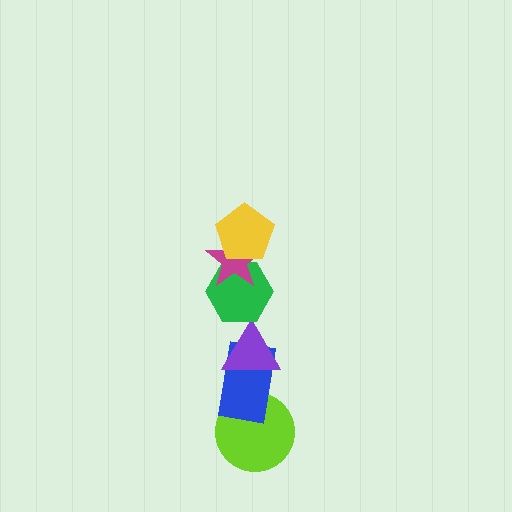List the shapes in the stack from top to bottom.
From top to bottom: the yellow pentagon, the magenta star, the green hexagon, the purple triangle, the blue rectangle, the lime circle.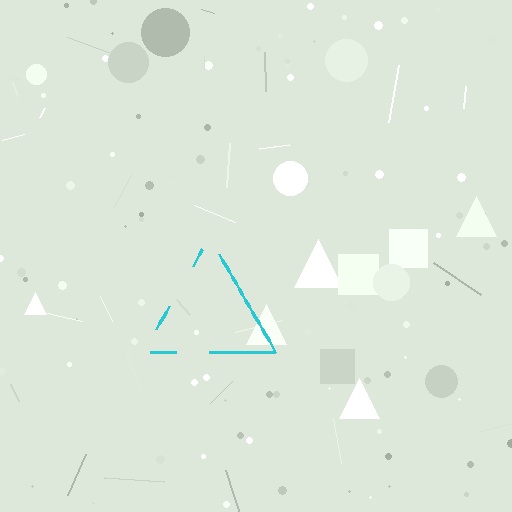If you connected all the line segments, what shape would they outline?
They would outline a triangle.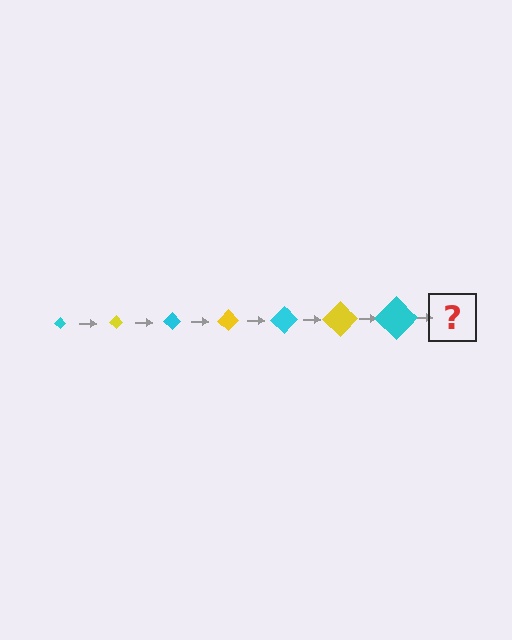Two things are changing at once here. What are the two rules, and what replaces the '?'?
The two rules are that the diamond grows larger each step and the color cycles through cyan and yellow. The '?' should be a yellow diamond, larger than the previous one.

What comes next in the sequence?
The next element should be a yellow diamond, larger than the previous one.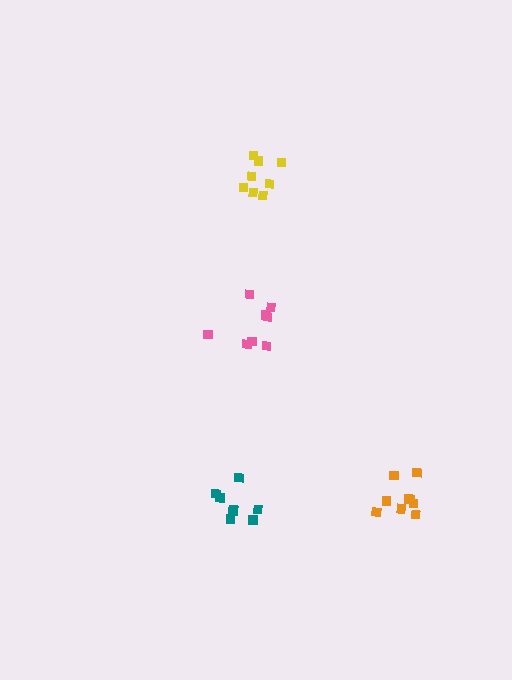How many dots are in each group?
Group 1: 8 dots, Group 2: 8 dots, Group 3: 8 dots, Group 4: 9 dots (33 total).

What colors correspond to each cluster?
The clusters are colored: pink, yellow, teal, orange.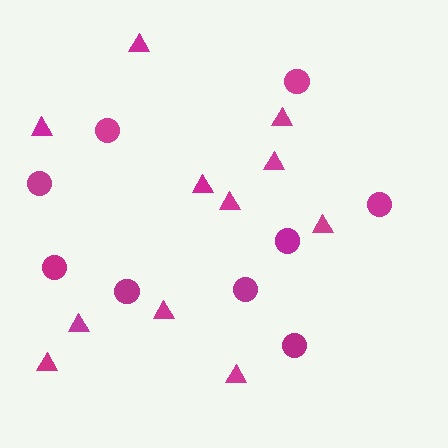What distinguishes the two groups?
There are 2 groups: one group of circles (9) and one group of triangles (11).